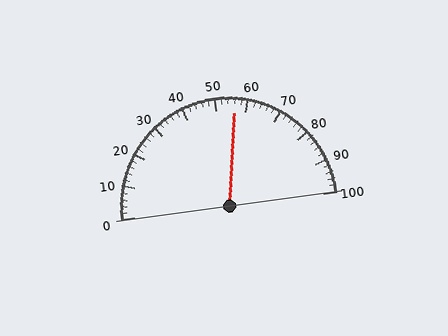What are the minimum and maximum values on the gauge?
The gauge ranges from 0 to 100.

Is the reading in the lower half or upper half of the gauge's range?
The reading is in the upper half of the range (0 to 100).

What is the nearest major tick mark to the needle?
The nearest major tick mark is 60.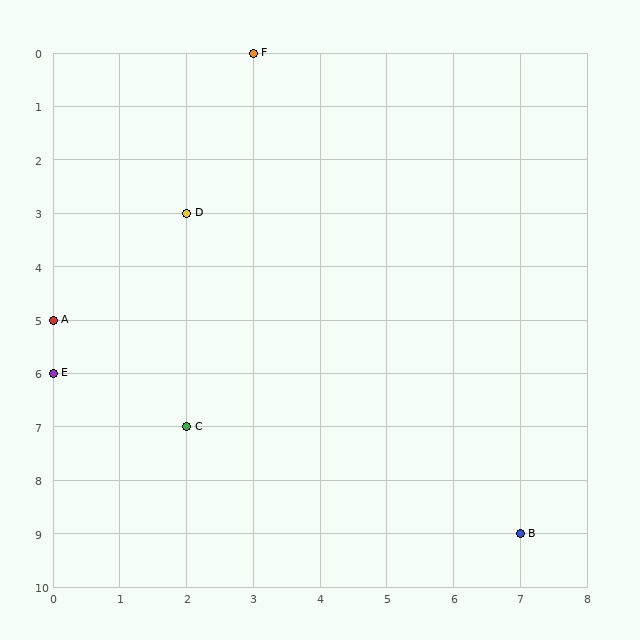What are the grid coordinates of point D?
Point D is at grid coordinates (2, 3).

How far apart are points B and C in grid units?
Points B and C are 5 columns and 2 rows apart (about 5.4 grid units diagonally).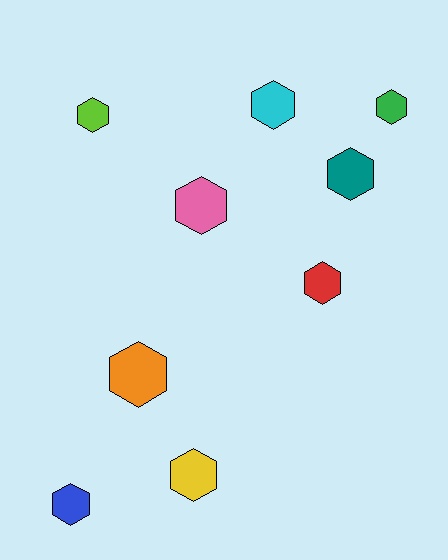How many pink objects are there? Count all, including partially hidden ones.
There is 1 pink object.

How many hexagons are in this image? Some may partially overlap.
There are 9 hexagons.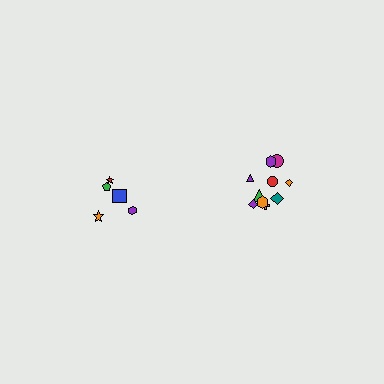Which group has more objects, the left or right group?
The right group.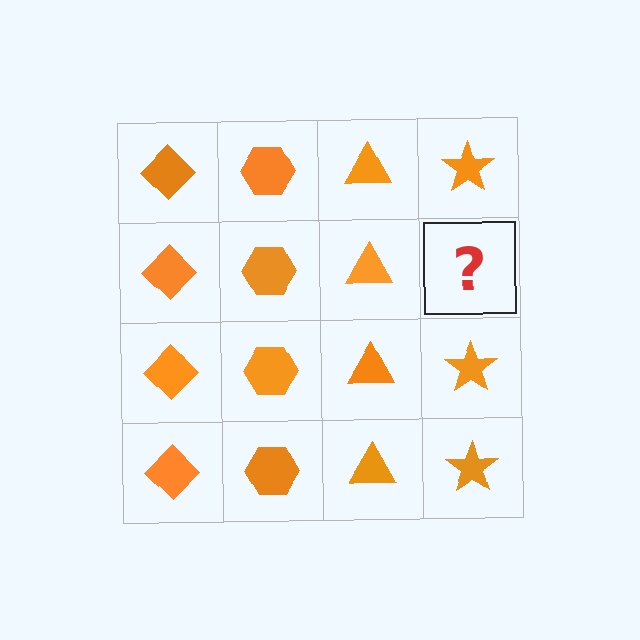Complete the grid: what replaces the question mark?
The question mark should be replaced with an orange star.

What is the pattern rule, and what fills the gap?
The rule is that each column has a consistent shape. The gap should be filled with an orange star.